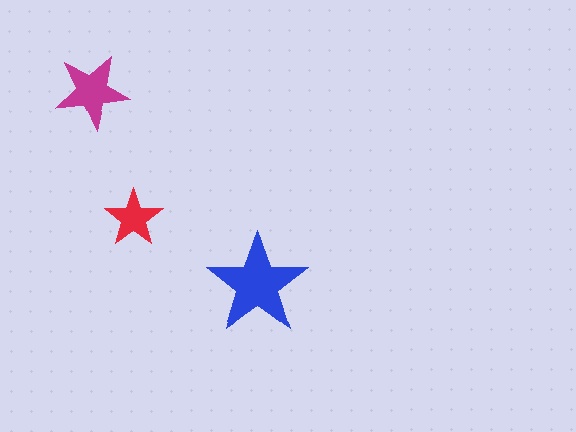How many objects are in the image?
There are 3 objects in the image.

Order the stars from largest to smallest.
the blue one, the magenta one, the red one.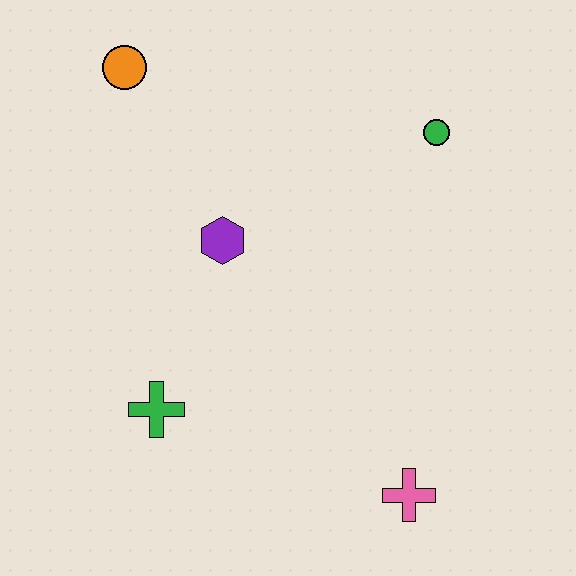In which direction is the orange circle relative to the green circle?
The orange circle is to the left of the green circle.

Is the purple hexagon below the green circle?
Yes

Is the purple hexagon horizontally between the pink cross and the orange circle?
Yes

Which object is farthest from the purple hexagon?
The pink cross is farthest from the purple hexagon.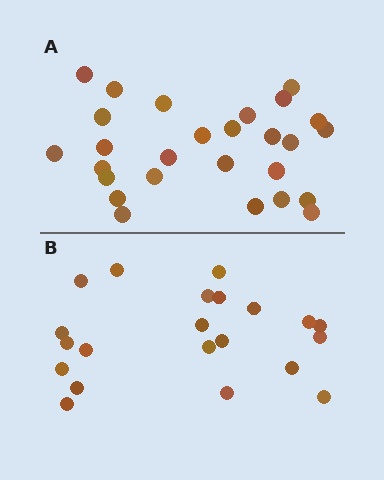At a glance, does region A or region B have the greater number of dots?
Region A (the top region) has more dots.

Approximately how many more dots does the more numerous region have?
Region A has about 6 more dots than region B.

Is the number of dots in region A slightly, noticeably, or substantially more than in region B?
Region A has noticeably more, but not dramatically so. The ratio is roughly 1.3 to 1.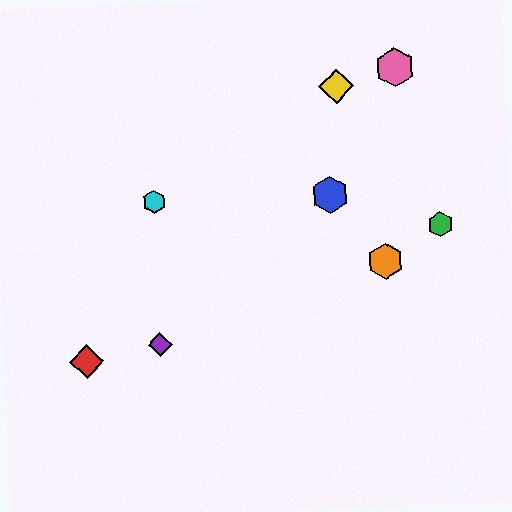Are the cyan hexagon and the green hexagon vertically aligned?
No, the cyan hexagon is at x≈154 and the green hexagon is at x≈440.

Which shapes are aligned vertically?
The purple diamond, the cyan hexagon are aligned vertically.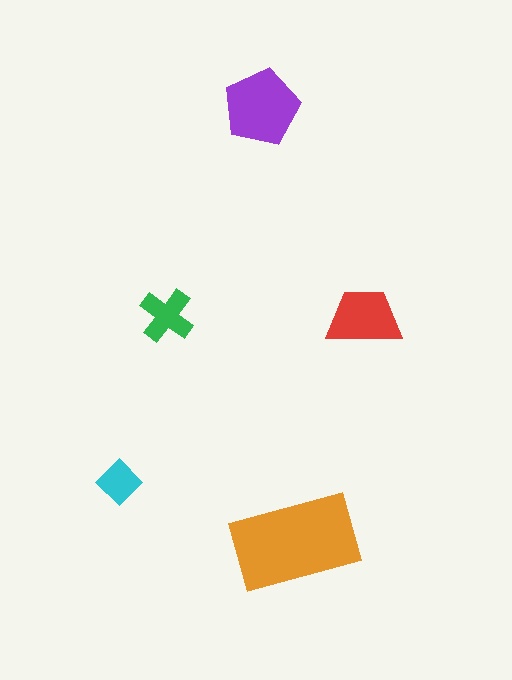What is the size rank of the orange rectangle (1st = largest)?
1st.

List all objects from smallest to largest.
The cyan diamond, the green cross, the red trapezoid, the purple pentagon, the orange rectangle.